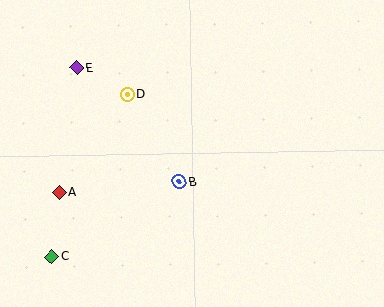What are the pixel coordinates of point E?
Point E is at (77, 68).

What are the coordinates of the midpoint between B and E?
The midpoint between B and E is at (128, 125).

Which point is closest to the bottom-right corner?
Point B is closest to the bottom-right corner.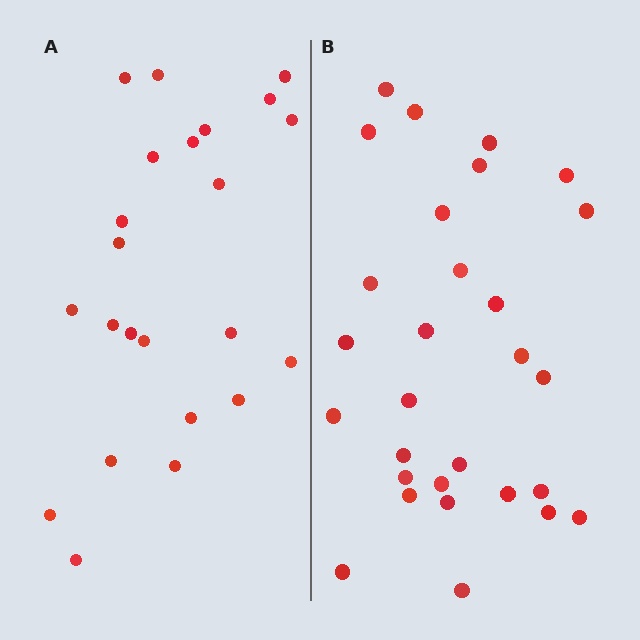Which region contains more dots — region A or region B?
Region B (the right region) has more dots.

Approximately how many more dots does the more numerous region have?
Region B has about 6 more dots than region A.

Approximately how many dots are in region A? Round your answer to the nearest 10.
About 20 dots. (The exact count is 23, which rounds to 20.)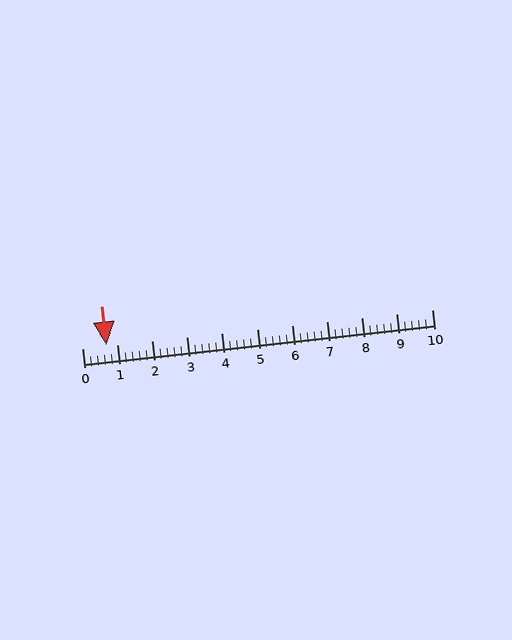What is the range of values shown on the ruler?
The ruler shows values from 0 to 10.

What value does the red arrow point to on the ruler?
The red arrow points to approximately 0.7.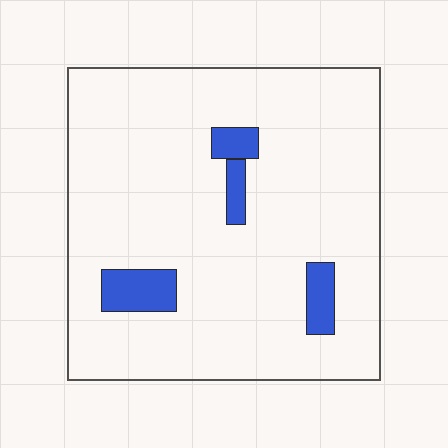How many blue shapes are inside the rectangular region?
4.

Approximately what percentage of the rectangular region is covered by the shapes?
Approximately 10%.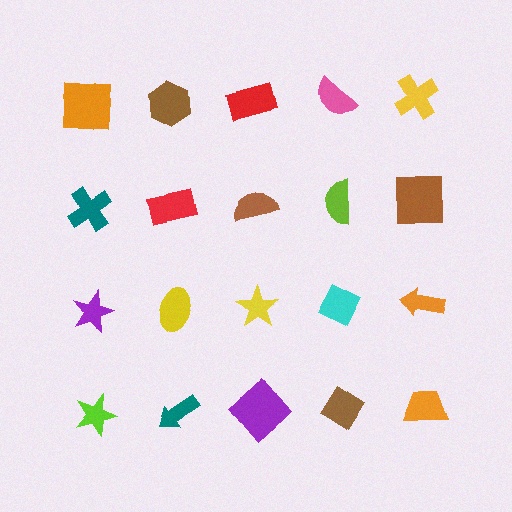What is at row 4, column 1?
A lime star.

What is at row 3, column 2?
A yellow ellipse.